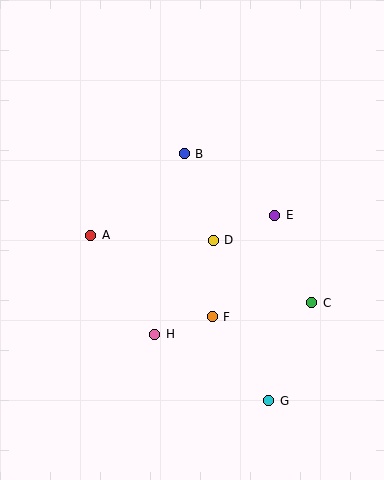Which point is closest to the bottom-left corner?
Point H is closest to the bottom-left corner.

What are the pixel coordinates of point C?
Point C is at (312, 303).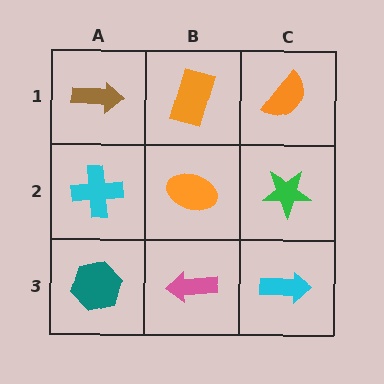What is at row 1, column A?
A brown arrow.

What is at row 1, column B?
An orange rectangle.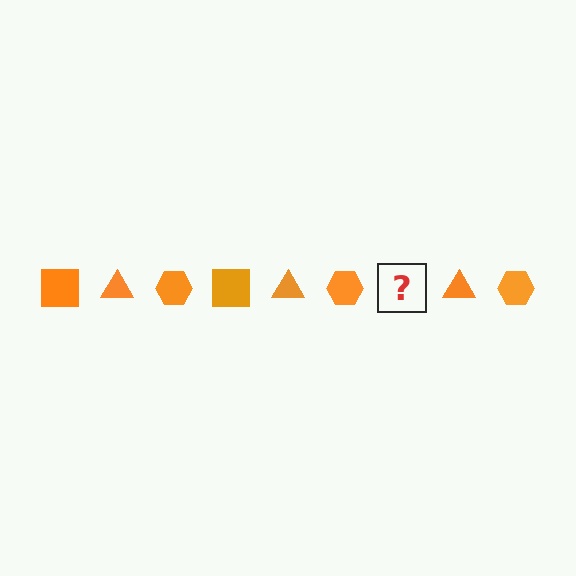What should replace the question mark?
The question mark should be replaced with an orange square.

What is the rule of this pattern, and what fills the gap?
The rule is that the pattern cycles through square, triangle, hexagon shapes in orange. The gap should be filled with an orange square.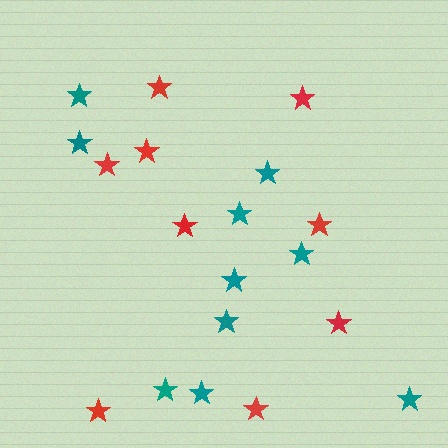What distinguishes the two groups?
There are 2 groups: one group of teal stars (10) and one group of red stars (9).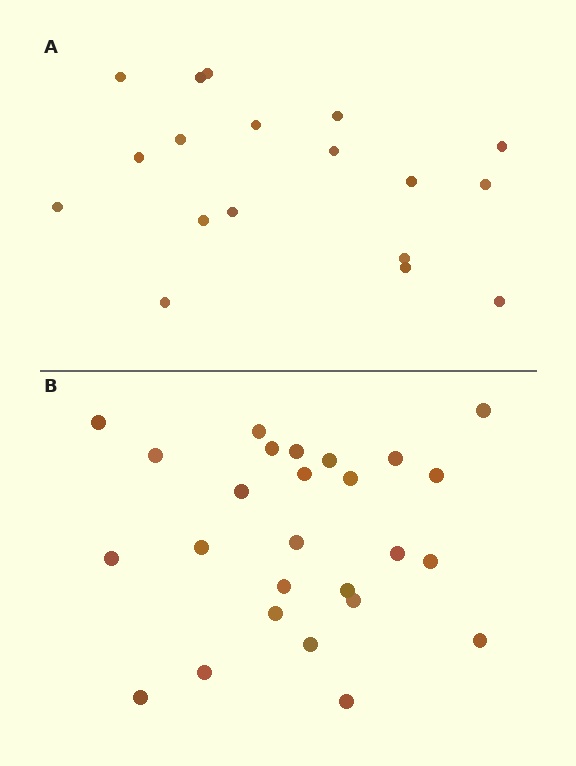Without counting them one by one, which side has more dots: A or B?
Region B (the bottom region) has more dots.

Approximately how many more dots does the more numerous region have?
Region B has roughly 8 or so more dots than region A.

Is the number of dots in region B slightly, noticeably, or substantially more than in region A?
Region B has noticeably more, but not dramatically so. The ratio is roughly 1.4 to 1.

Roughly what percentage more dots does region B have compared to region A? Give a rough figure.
About 45% more.